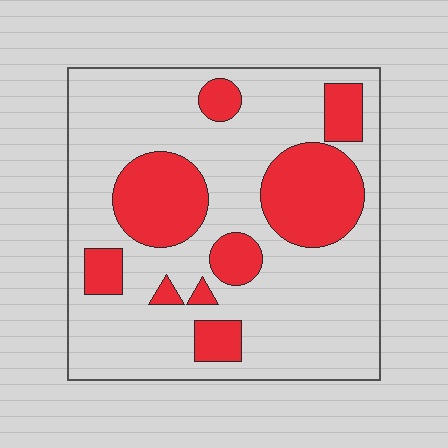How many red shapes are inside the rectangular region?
9.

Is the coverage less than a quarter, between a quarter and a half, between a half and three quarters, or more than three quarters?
Between a quarter and a half.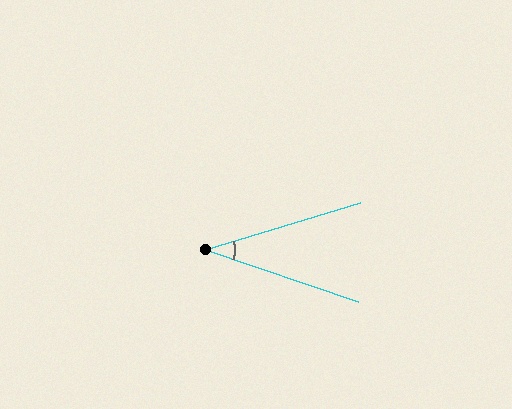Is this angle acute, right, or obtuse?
It is acute.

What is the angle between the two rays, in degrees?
Approximately 36 degrees.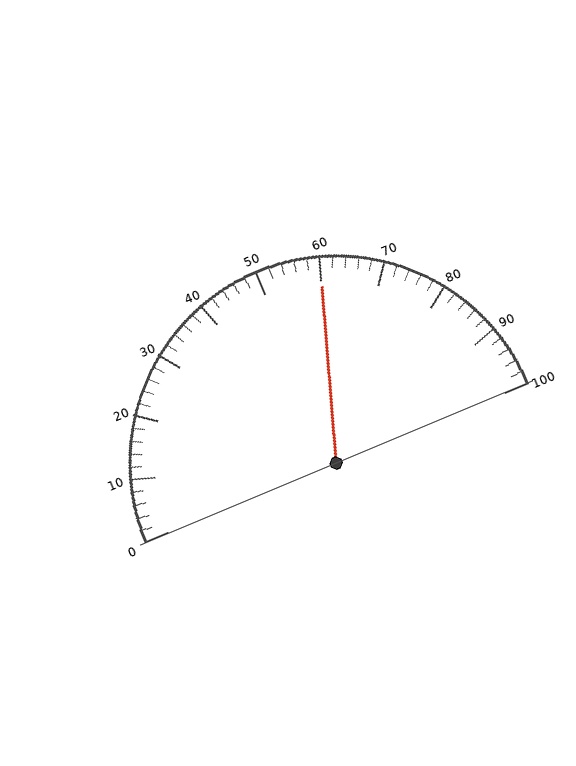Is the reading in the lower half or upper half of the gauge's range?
The reading is in the upper half of the range (0 to 100).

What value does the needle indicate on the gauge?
The needle indicates approximately 60.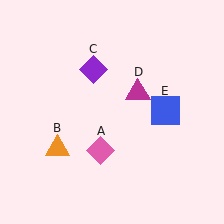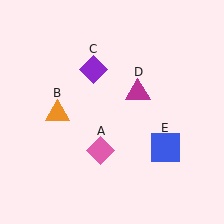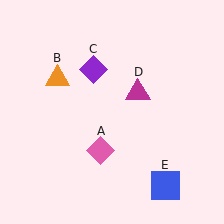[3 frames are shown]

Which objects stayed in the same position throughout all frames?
Pink diamond (object A) and purple diamond (object C) and magenta triangle (object D) remained stationary.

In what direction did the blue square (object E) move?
The blue square (object E) moved down.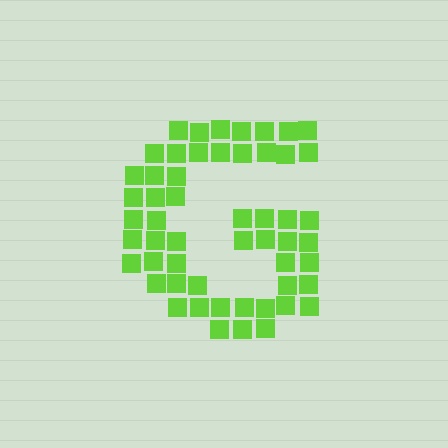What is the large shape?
The large shape is the letter G.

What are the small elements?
The small elements are squares.